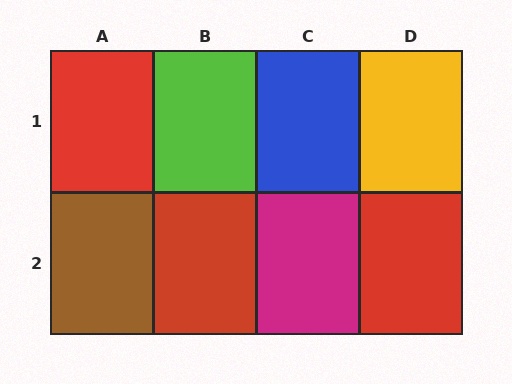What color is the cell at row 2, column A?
Brown.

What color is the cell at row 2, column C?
Magenta.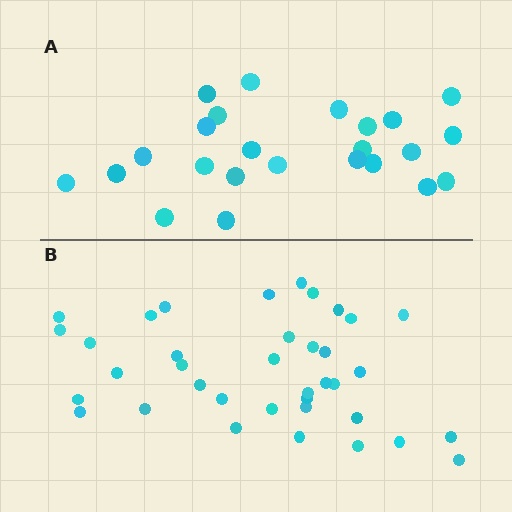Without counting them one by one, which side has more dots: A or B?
Region B (the bottom region) has more dots.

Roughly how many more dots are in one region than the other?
Region B has approximately 15 more dots than region A.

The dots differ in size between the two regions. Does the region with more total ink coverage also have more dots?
No. Region A has more total ink coverage because its dots are larger, but region B actually contains more individual dots. Total area can be misleading — the number of items is what matters here.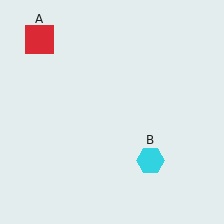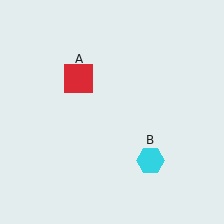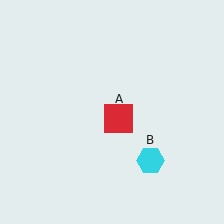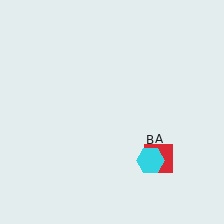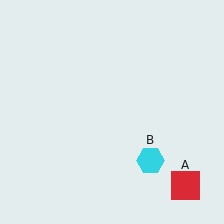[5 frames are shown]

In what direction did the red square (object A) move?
The red square (object A) moved down and to the right.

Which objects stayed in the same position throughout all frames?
Cyan hexagon (object B) remained stationary.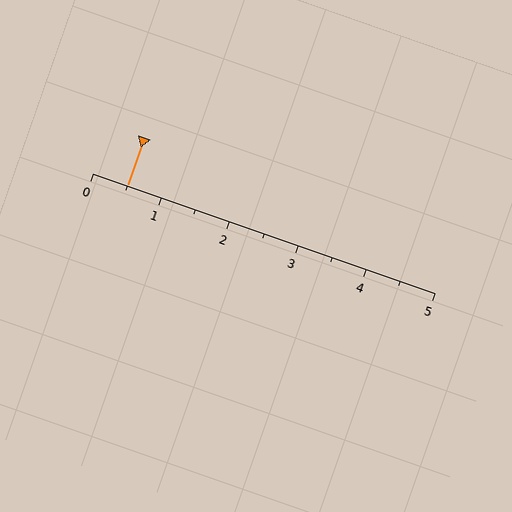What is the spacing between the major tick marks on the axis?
The major ticks are spaced 1 apart.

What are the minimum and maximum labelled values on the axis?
The axis runs from 0 to 5.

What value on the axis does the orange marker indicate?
The marker indicates approximately 0.5.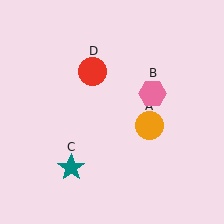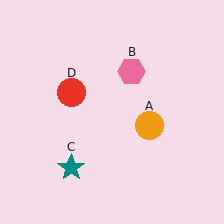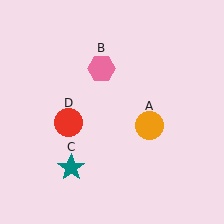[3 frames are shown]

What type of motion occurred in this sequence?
The pink hexagon (object B), red circle (object D) rotated counterclockwise around the center of the scene.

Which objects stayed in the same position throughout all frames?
Orange circle (object A) and teal star (object C) remained stationary.